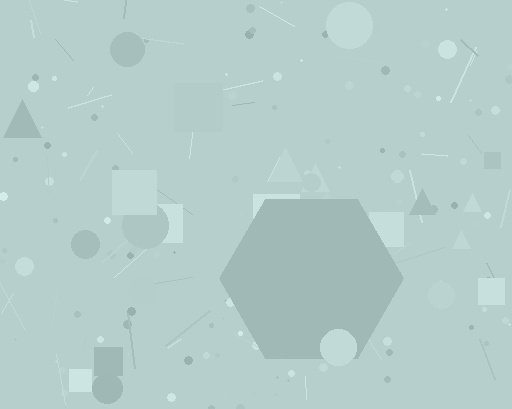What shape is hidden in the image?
A hexagon is hidden in the image.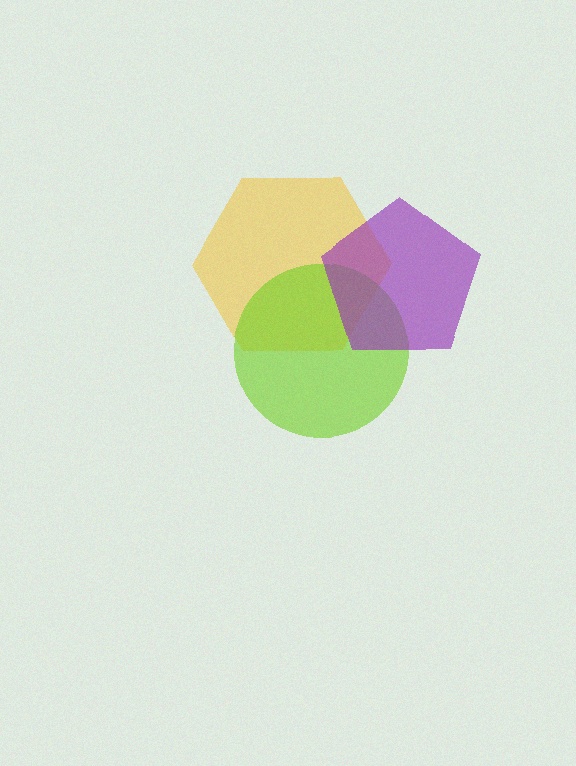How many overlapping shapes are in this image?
There are 3 overlapping shapes in the image.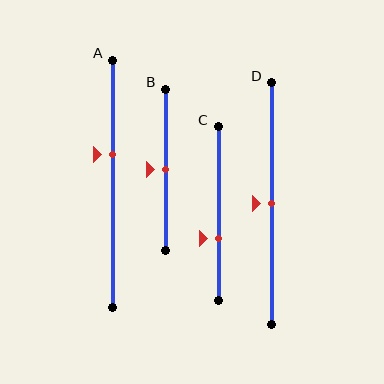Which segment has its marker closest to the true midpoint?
Segment B has its marker closest to the true midpoint.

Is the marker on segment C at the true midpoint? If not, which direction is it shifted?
No, the marker on segment C is shifted downward by about 14% of the segment length.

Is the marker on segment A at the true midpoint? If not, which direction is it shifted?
No, the marker on segment A is shifted upward by about 12% of the segment length.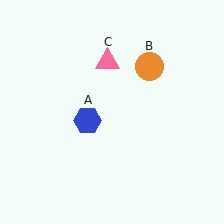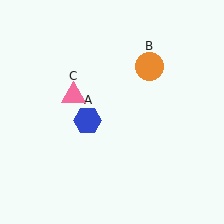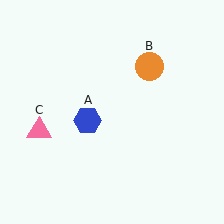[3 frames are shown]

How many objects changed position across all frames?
1 object changed position: pink triangle (object C).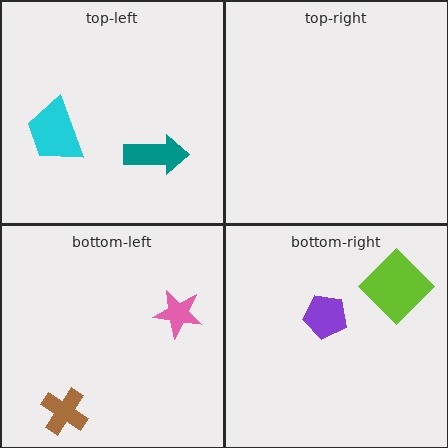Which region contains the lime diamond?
The bottom-right region.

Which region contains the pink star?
The bottom-left region.